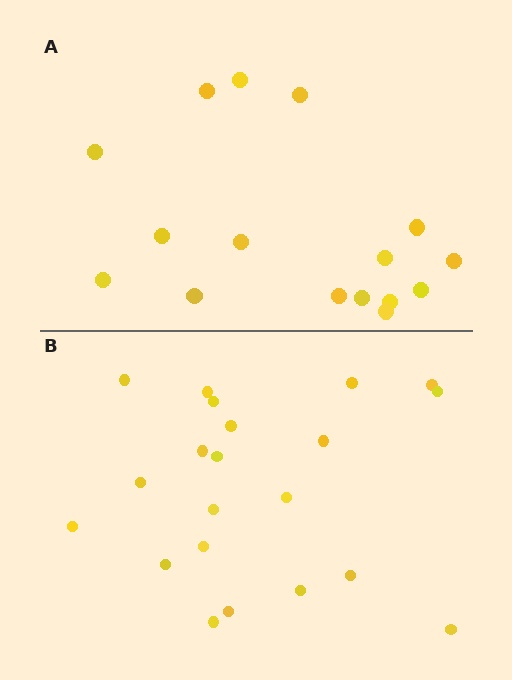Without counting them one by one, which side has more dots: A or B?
Region B (the bottom region) has more dots.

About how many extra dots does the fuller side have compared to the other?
Region B has about 5 more dots than region A.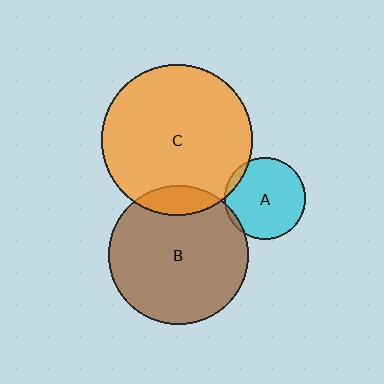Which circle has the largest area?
Circle C (orange).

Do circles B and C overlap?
Yes.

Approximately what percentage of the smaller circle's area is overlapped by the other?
Approximately 10%.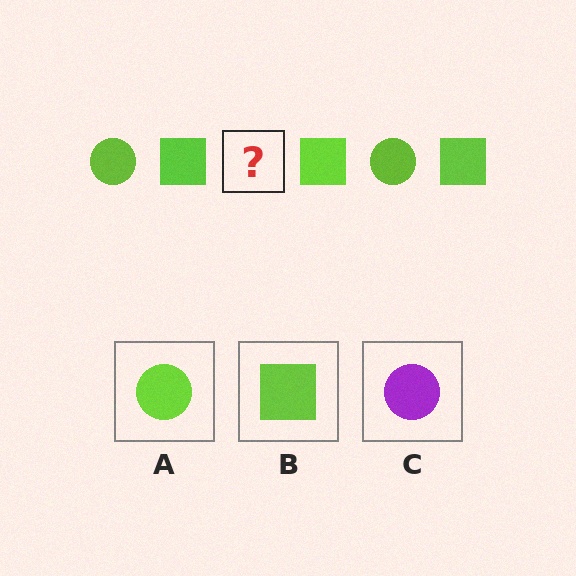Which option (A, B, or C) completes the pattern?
A.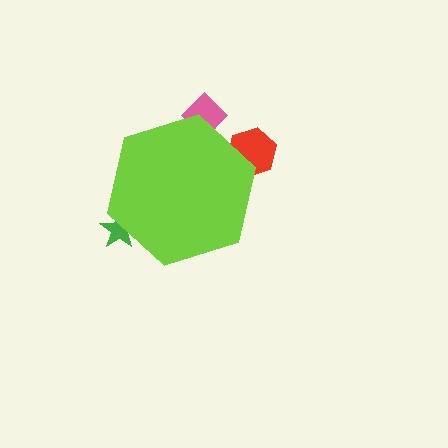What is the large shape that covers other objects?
A lime hexagon.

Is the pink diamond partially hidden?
Yes, the pink diamond is partially hidden behind the lime hexagon.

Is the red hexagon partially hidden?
Yes, the red hexagon is partially hidden behind the lime hexagon.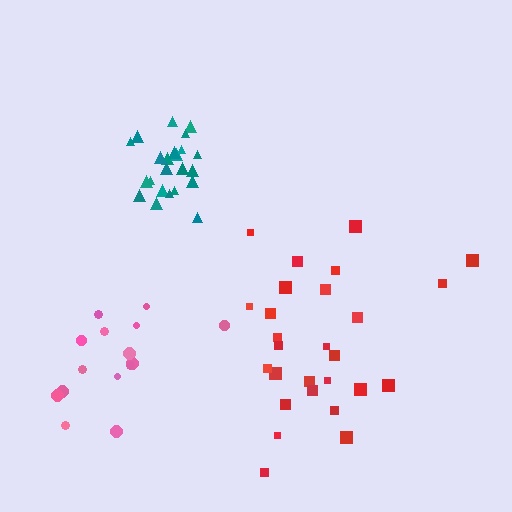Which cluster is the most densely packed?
Teal.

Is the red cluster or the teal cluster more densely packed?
Teal.